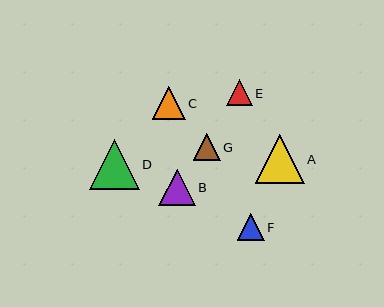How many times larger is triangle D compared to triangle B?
Triangle D is approximately 1.4 times the size of triangle B.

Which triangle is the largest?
Triangle D is the largest with a size of approximately 50 pixels.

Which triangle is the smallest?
Triangle E is the smallest with a size of approximately 25 pixels.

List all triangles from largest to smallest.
From largest to smallest: D, A, B, C, F, G, E.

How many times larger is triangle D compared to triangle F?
Triangle D is approximately 1.9 times the size of triangle F.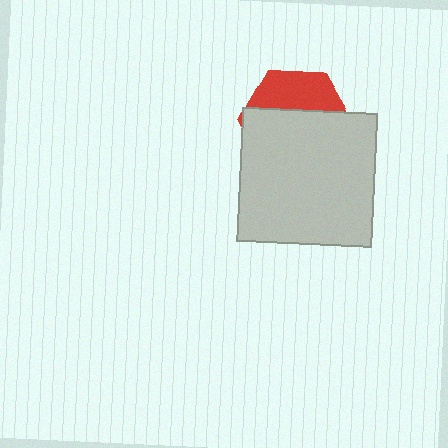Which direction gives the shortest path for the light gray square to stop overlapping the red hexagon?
Moving down gives the shortest separation.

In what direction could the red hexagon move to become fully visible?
The red hexagon could move up. That would shift it out from behind the light gray square entirely.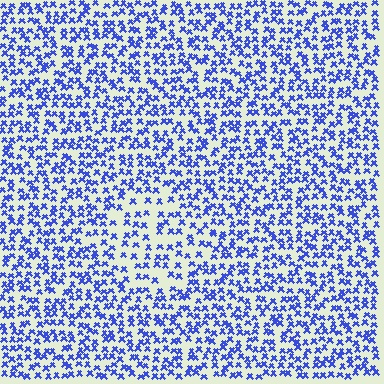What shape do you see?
I see a diamond.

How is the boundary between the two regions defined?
The boundary is defined by a change in element density (approximately 1.7x ratio). All elements are the same color, size, and shape.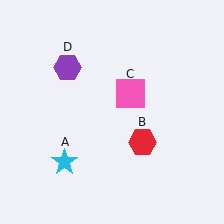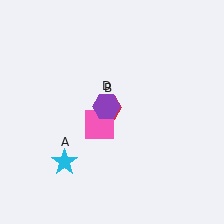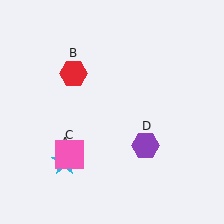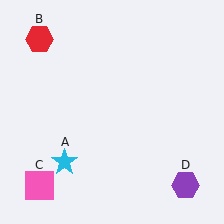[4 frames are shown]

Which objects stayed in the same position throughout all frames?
Cyan star (object A) remained stationary.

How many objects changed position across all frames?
3 objects changed position: red hexagon (object B), pink square (object C), purple hexagon (object D).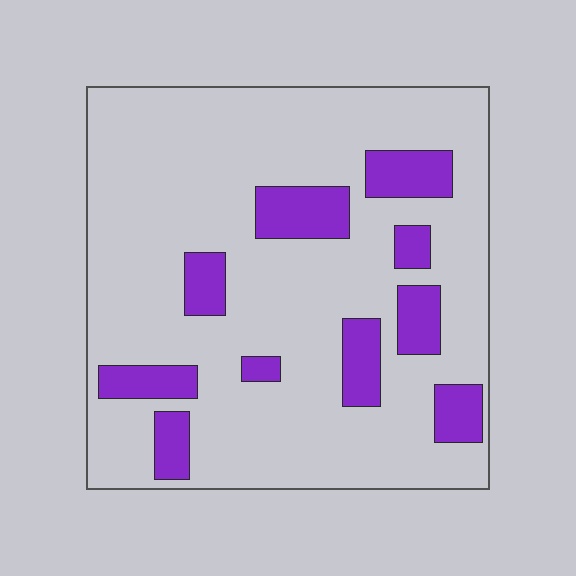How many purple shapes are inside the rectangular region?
10.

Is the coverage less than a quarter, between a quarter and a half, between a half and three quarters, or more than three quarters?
Less than a quarter.